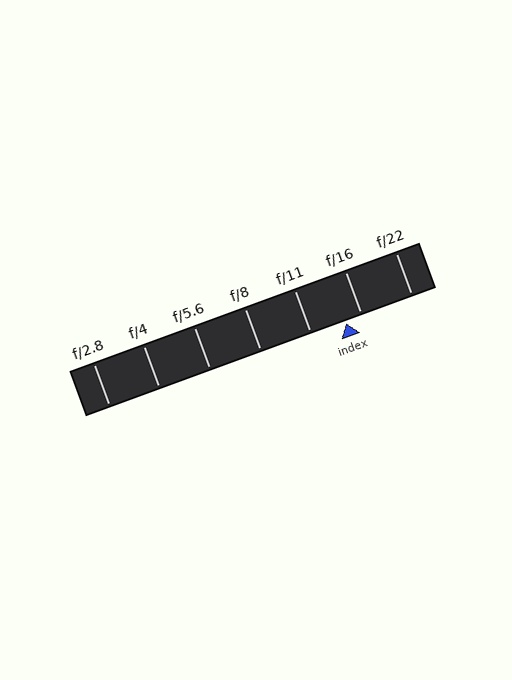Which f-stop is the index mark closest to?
The index mark is closest to f/16.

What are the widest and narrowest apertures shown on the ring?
The widest aperture shown is f/2.8 and the narrowest is f/22.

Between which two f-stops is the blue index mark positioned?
The index mark is between f/11 and f/16.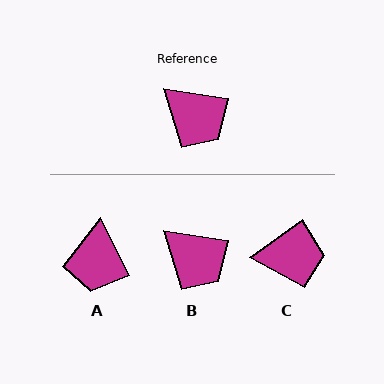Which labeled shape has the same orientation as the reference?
B.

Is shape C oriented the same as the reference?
No, it is off by about 45 degrees.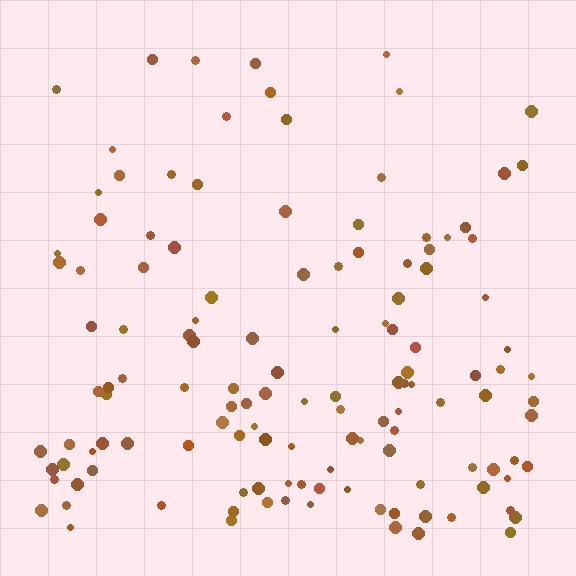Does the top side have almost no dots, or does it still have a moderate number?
Still a moderate number, just noticeably fewer than the bottom.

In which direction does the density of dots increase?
From top to bottom, with the bottom side densest.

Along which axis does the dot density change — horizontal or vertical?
Vertical.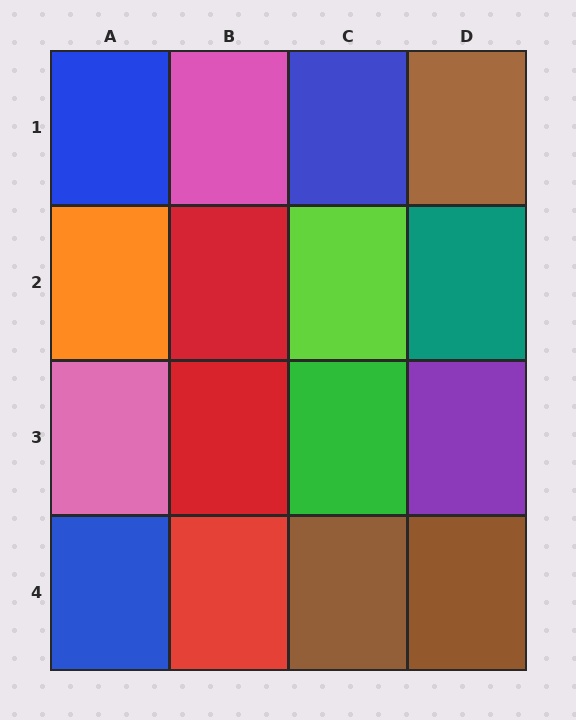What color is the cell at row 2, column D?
Teal.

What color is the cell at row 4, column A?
Blue.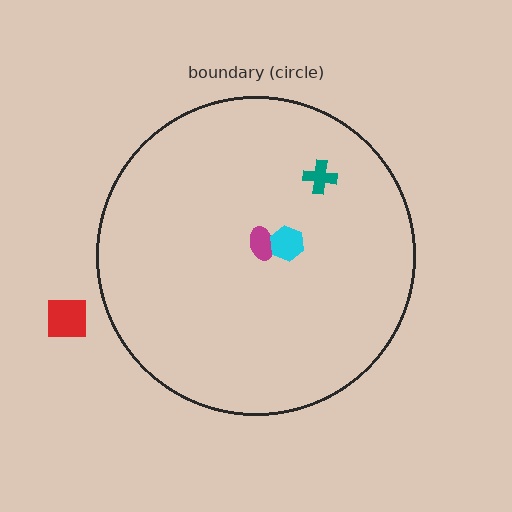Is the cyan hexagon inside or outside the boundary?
Inside.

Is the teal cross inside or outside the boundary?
Inside.